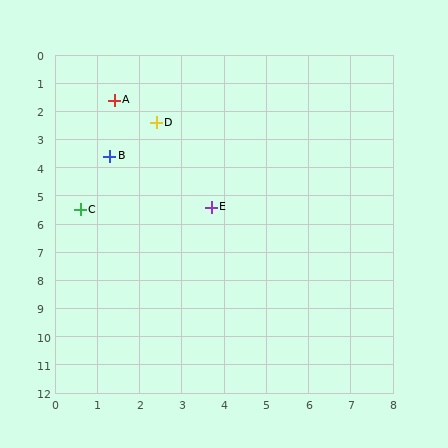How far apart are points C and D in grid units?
Points C and D are about 3.6 grid units apart.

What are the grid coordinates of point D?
Point D is at approximately (2.4, 2.4).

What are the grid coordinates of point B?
Point B is at approximately (1.3, 3.6).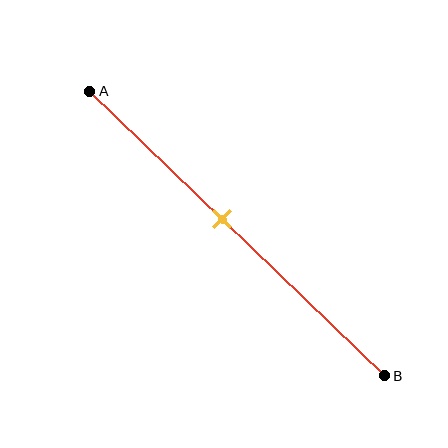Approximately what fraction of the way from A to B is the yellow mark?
The yellow mark is approximately 45% of the way from A to B.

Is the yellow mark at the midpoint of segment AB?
No, the mark is at about 45% from A, not at the 50% midpoint.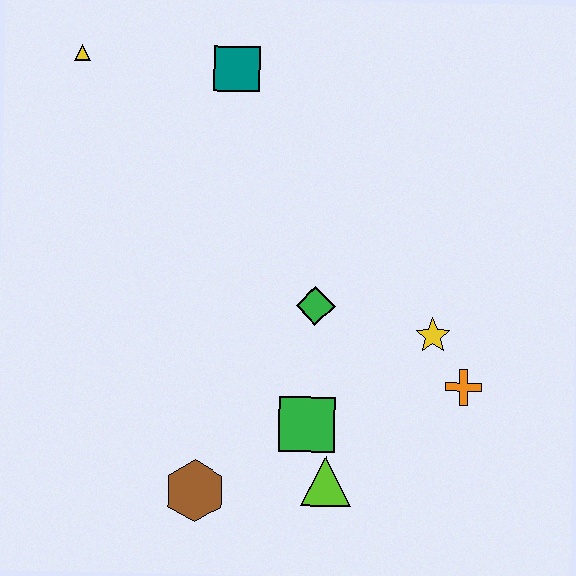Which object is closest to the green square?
The lime triangle is closest to the green square.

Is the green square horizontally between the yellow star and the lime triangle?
No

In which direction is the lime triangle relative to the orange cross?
The lime triangle is to the left of the orange cross.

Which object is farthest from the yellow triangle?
The orange cross is farthest from the yellow triangle.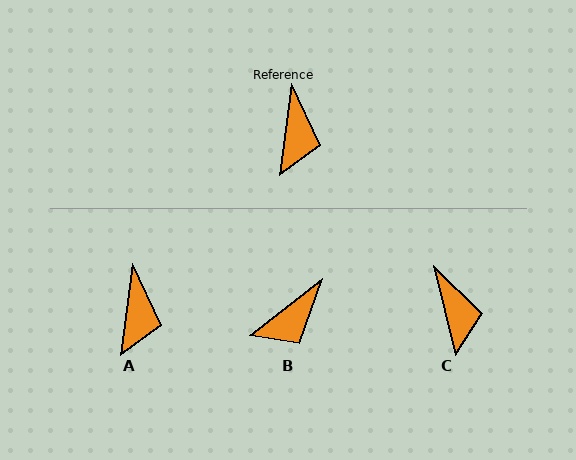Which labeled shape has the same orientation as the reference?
A.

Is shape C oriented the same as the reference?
No, it is off by about 21 degrees.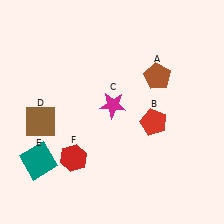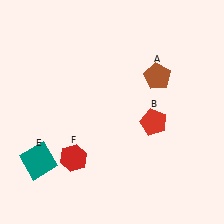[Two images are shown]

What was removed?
The brown square (D), the magenta star (C) were removed in Image 2.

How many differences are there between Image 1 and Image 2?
There are 2 differences between the two images.